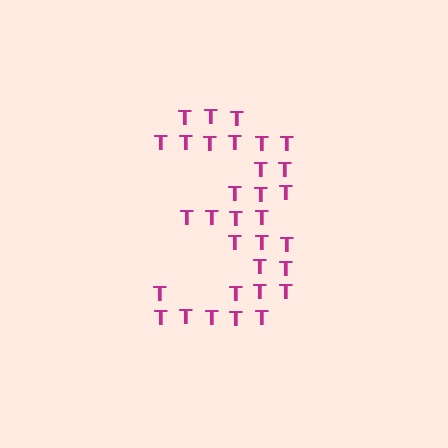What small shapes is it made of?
It is made of small letter T's.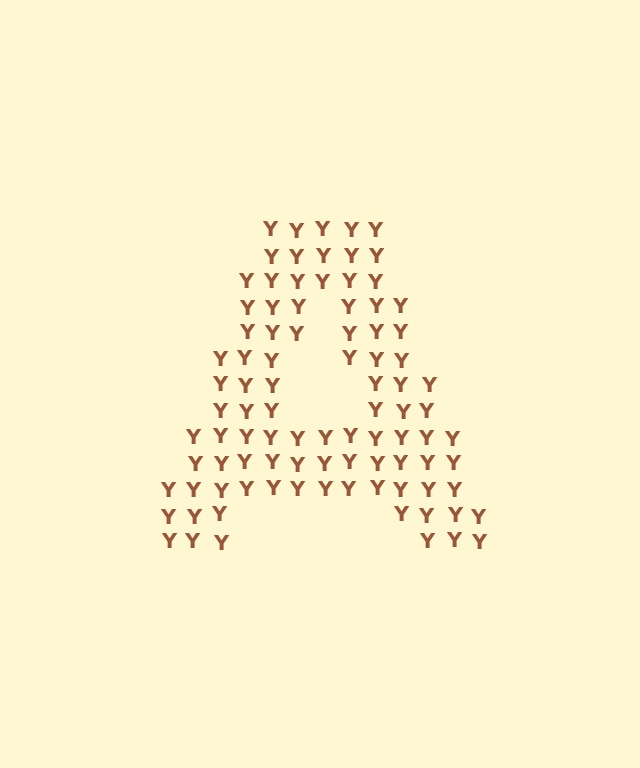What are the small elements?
The small elements are letter Y's.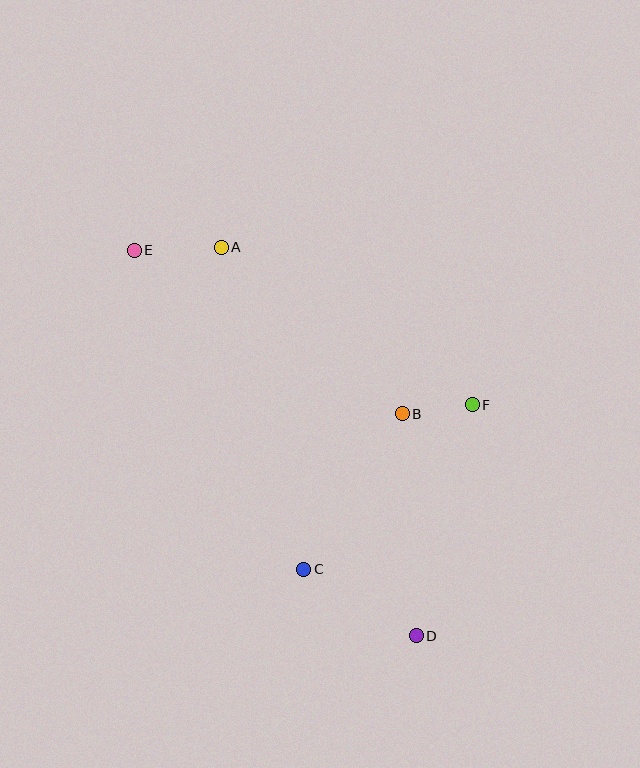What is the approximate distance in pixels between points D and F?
The distance between D and F is approximately 237 pixels.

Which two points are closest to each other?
Points B and F are closest to each other.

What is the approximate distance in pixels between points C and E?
The distance between C and E is approximately 362 pixels.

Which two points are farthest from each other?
Points D and E are farthest from each other.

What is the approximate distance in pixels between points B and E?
The distance between B and E is approximately 314 pixels.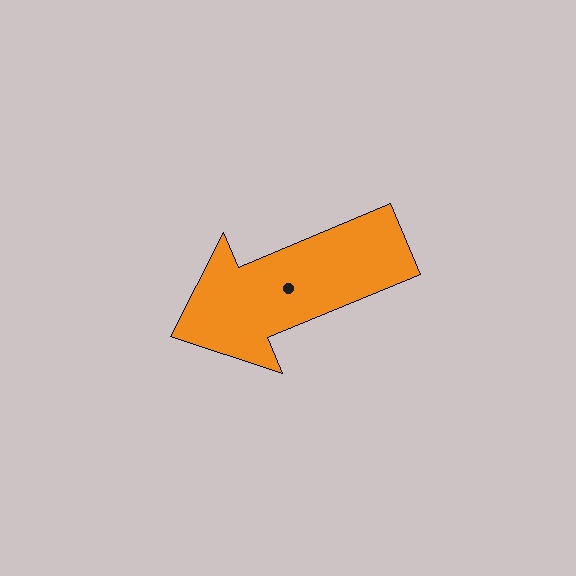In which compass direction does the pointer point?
Southwest.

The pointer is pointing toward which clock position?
Roughly 8 o'clock.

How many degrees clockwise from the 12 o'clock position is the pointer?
Approximately 247 degrees.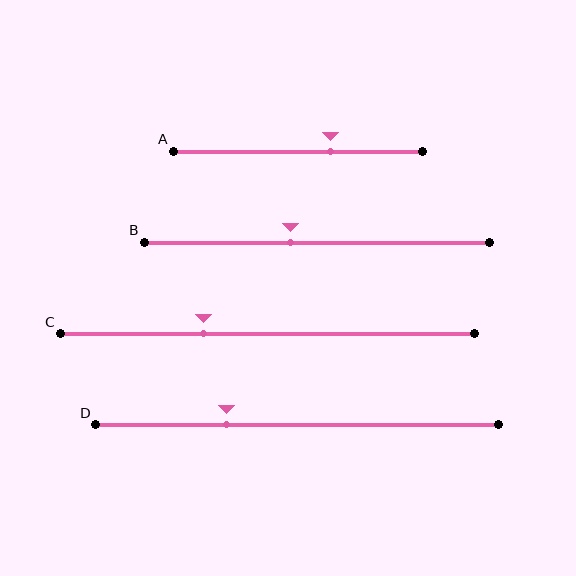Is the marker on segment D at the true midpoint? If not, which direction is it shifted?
No, the marker on segment D is shifted to the left by about 17% of the segment length.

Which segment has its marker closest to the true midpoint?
Segment B has its marker closest to the true midpoint.